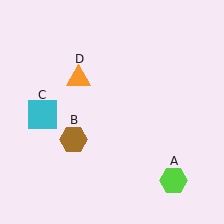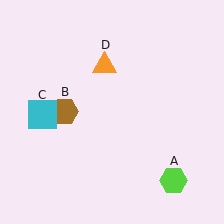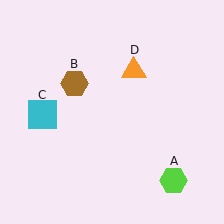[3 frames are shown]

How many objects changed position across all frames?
2 objects changed position: brown hexagon (object B), orange triangle (object D).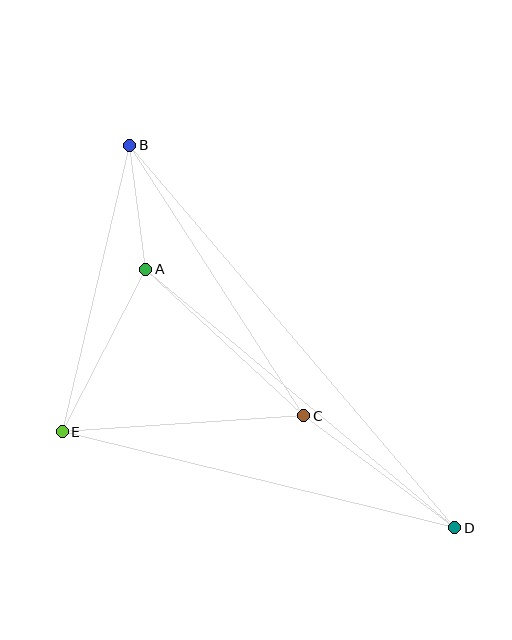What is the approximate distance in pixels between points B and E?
The distance between B and E is approximately 294 pixels.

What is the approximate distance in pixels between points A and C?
The distance between A and C is approximately 215 pixels.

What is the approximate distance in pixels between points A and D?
The distance between A and D is approximately 403 pixels.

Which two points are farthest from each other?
Points B and D are farthest from each other.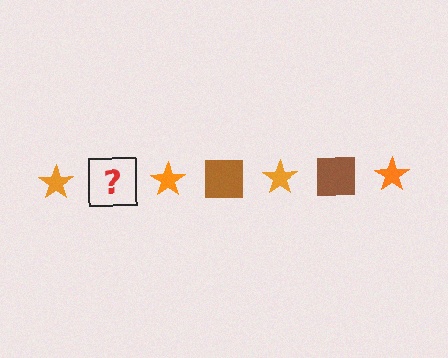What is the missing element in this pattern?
The missing element is a brown square.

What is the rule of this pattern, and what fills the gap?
The rule is that the pattern alternates between orange star and brown square. The gap should be filled with a brown square.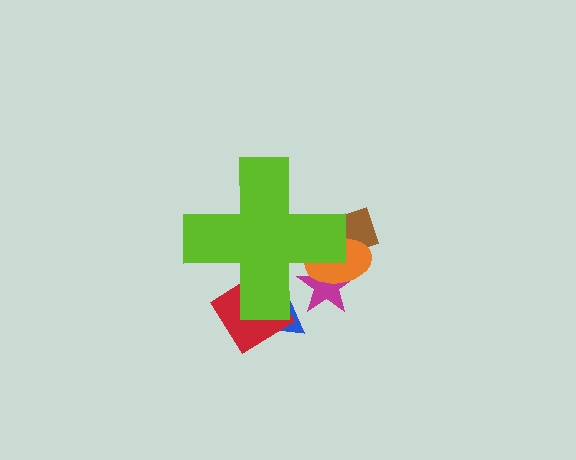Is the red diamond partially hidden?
Yes, the red diamond is partially hidden behind the lime cross.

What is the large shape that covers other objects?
A lime cross.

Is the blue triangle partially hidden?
Yes, the blue triangle is partially hidden behind the lime cross.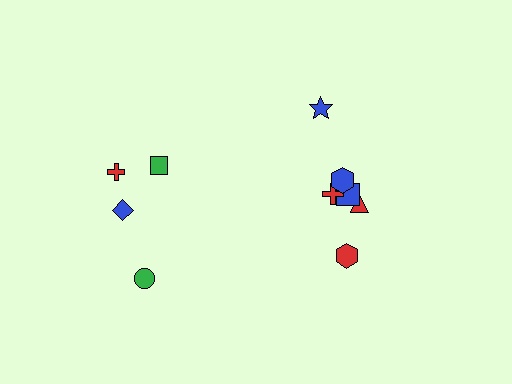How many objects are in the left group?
There are 4 objects.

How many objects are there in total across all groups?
There are 10 objects.